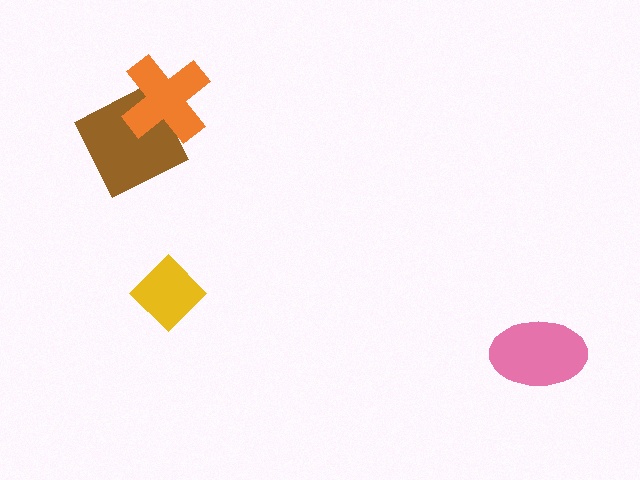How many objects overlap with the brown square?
1 object overlaps with the brown square.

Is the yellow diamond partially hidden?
No, no other shape covers it.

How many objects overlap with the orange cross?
1 object overlaps with the orange cross.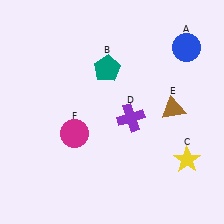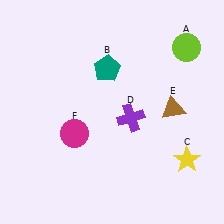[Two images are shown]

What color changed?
The circle (A) changed from blue in Image 1 to lime in Image 2.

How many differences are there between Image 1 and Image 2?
There is 1 difference between the two images.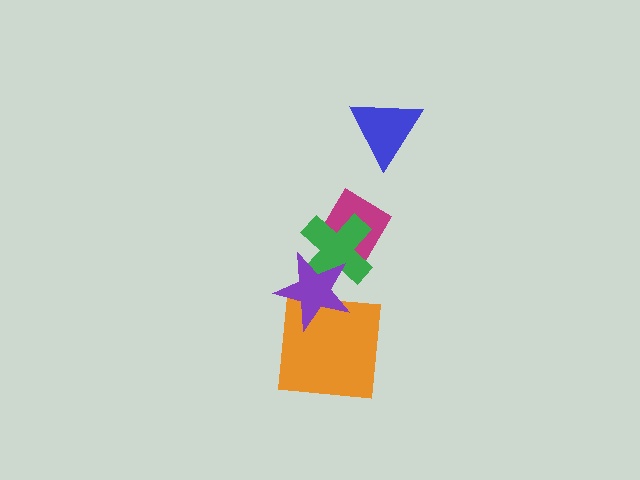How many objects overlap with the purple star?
2 objects overlap with the purple star.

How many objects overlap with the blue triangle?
0 objects overlap with the blue triangle.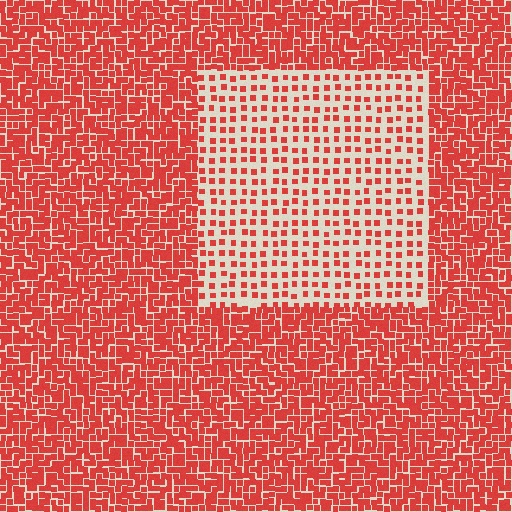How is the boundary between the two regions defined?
The boundary is defined by a change in element density (approximately 2.6x ratio). All elements are the same color, size, and shape.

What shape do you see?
I see a rectangle.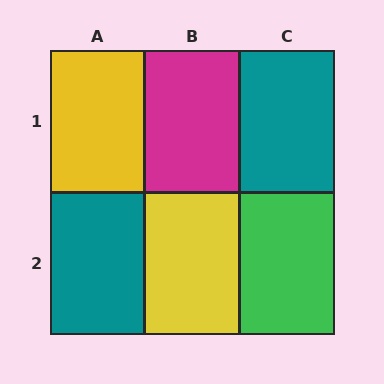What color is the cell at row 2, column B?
Yellow.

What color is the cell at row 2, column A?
Teal.